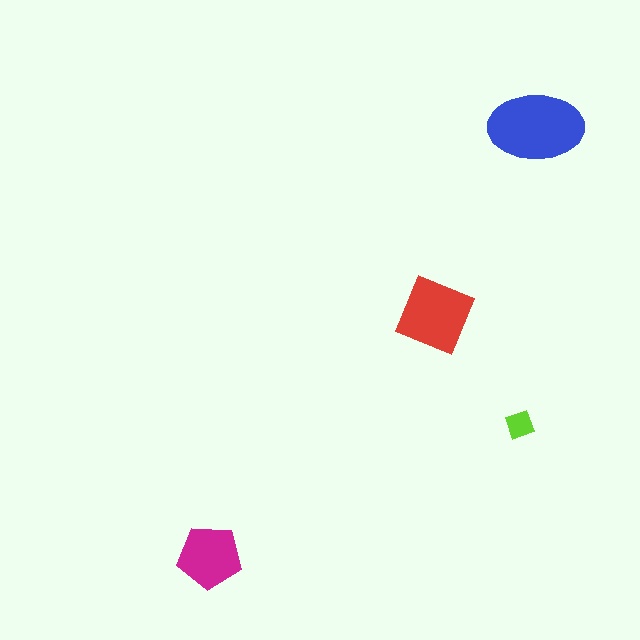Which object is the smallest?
The lime diamond.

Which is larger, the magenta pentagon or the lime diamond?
The magenta pentagon.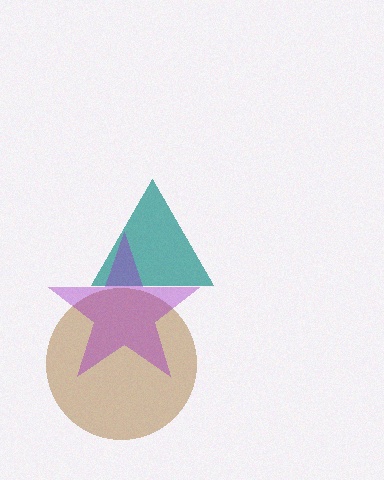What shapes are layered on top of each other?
The layered shapes are: a teal triangle, a brown circle, a purple star.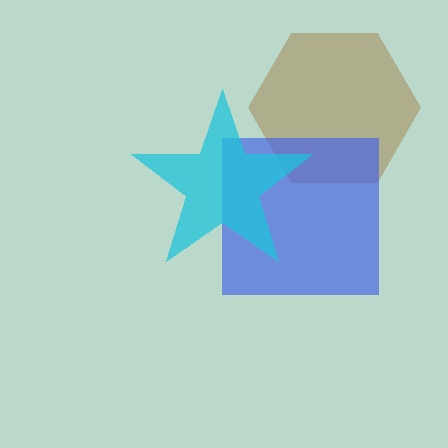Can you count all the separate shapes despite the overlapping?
Yes, there are 3 separate shapes.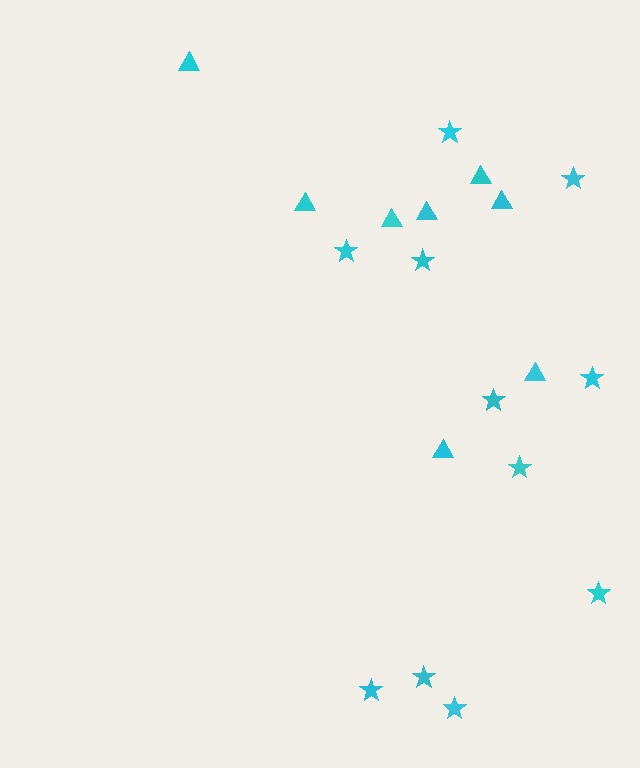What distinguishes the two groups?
There are 2 groups: one group of triangles (8) and one group of stars (11).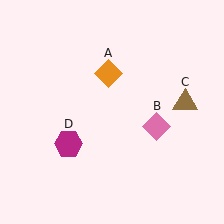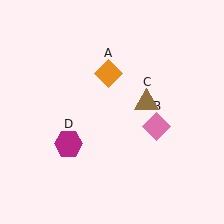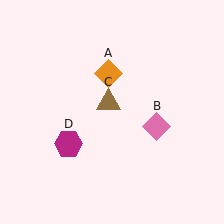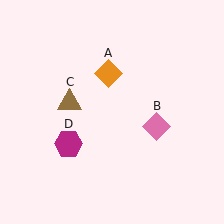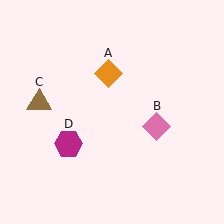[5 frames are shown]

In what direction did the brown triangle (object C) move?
The brown triangle (object C) moved left.